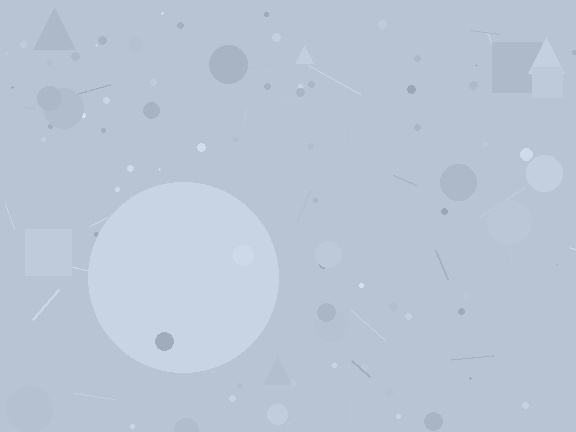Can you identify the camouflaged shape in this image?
The camouflaged shape is a circle.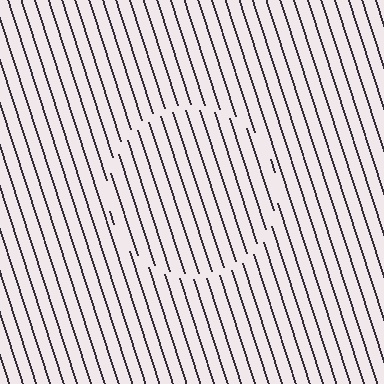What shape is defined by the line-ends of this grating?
An illusory circle. The interior of the shape contains the same grating, shifted by half a period — the contour is defined by the phase discontinuity where line-ends from the inner and outer gratings abut.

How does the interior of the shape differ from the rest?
The interior of the shape contains the same grating, shifted by half a period — the contour is defined by the phase discontinuity where line-ends from the inner and outer gratings abut.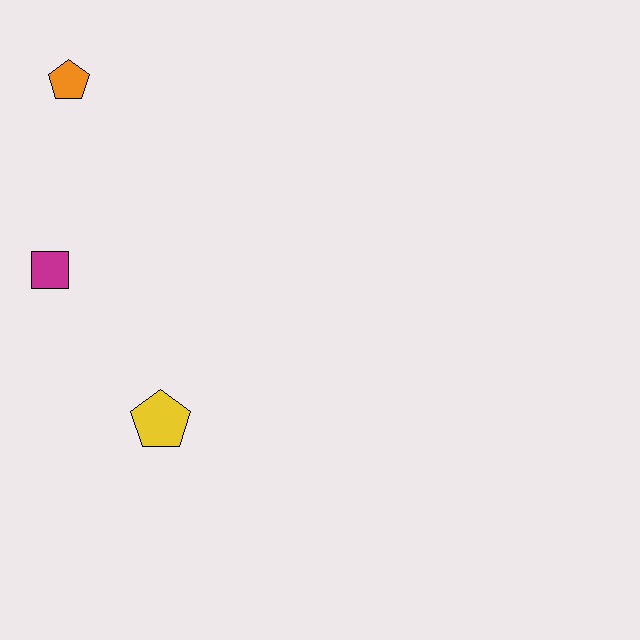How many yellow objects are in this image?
There is 1 yellow object.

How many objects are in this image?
There are 3 objects.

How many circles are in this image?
There are no circles.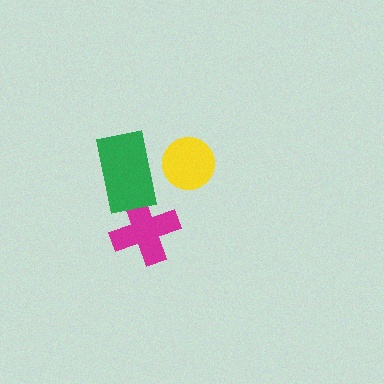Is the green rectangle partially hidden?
No, no other shape covers it.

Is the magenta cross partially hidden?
Yes, it is partially covered by another shape.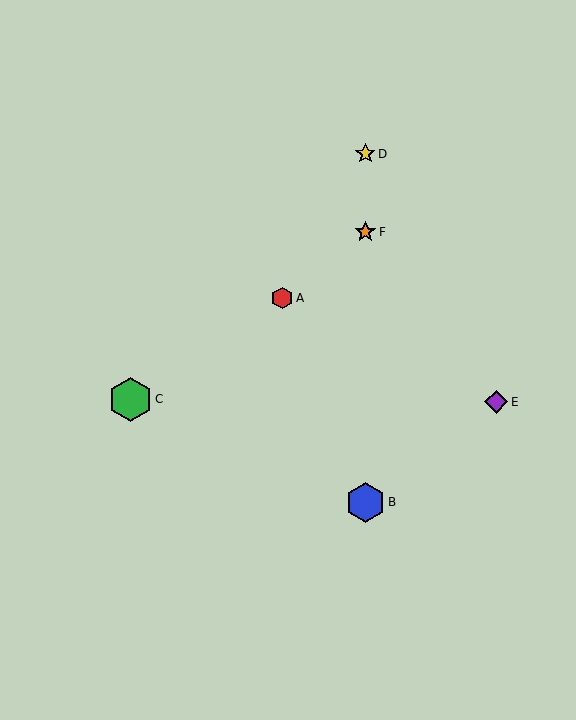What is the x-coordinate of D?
Object D is at x≈365.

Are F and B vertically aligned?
Yes, both are at x≈365.